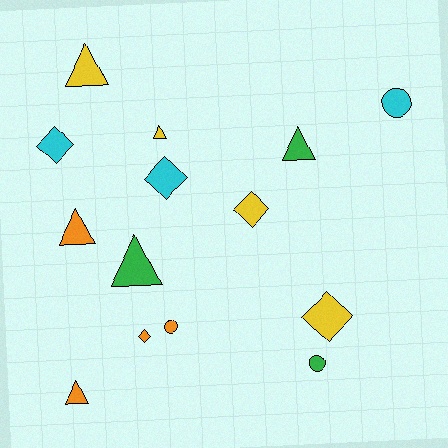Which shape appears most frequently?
Triangle, with 6 objects.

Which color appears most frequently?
Orange, with 4 objects.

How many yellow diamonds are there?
There are 2 yellow diamonds.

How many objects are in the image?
There are 14 objects.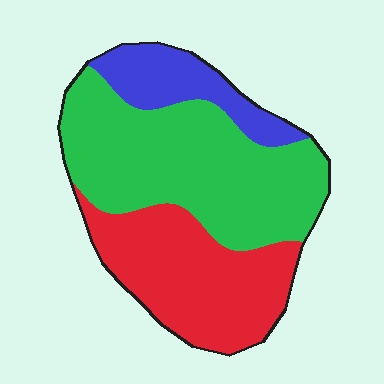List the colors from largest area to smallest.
From largest to smallest: green, red, blue.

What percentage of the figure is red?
Red covers about 35% of the figure.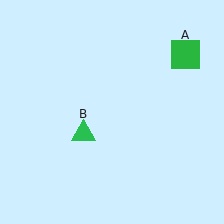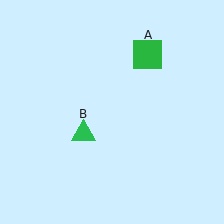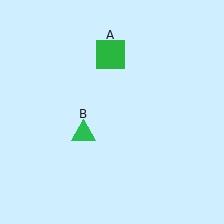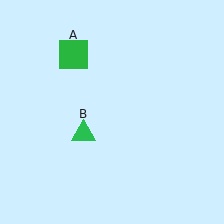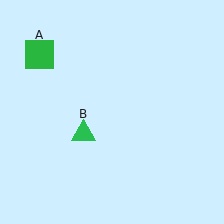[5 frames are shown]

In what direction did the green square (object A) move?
The green square (object A) moved left.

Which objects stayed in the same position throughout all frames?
Green triangle (object B) remained stationary.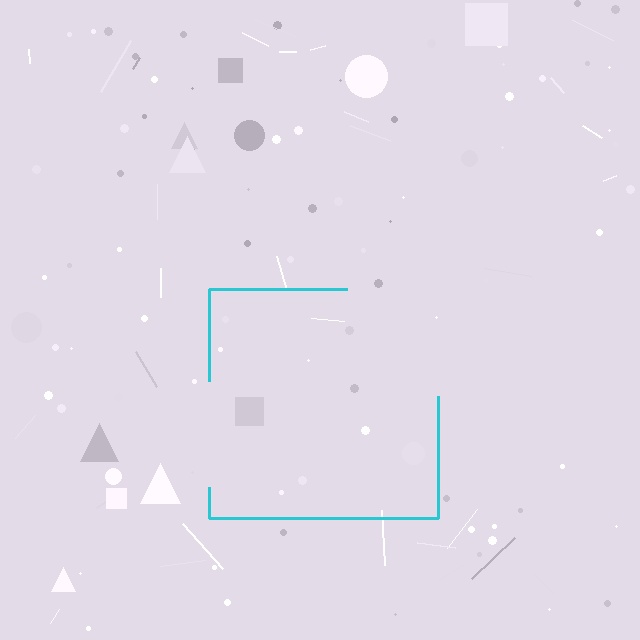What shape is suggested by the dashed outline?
The dashed outline suggests a square.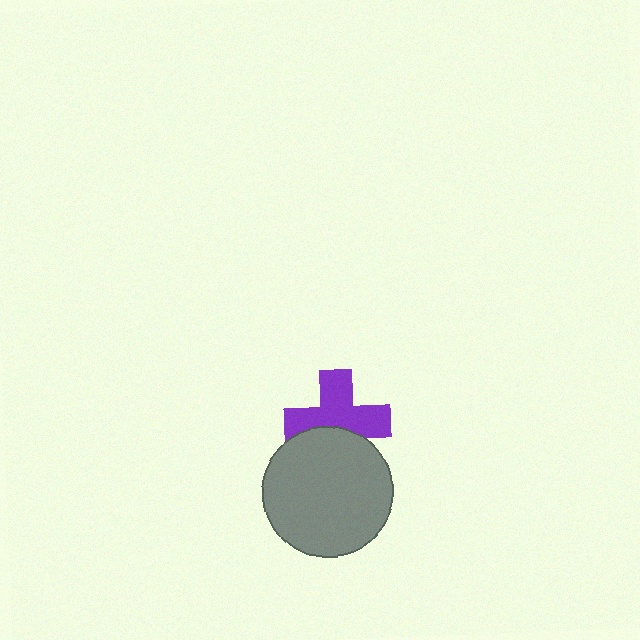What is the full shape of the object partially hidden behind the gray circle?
The partially hidden object is a purple cross.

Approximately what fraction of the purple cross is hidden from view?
Roughly 33% of the purple cross is hidden behind the gray circle.